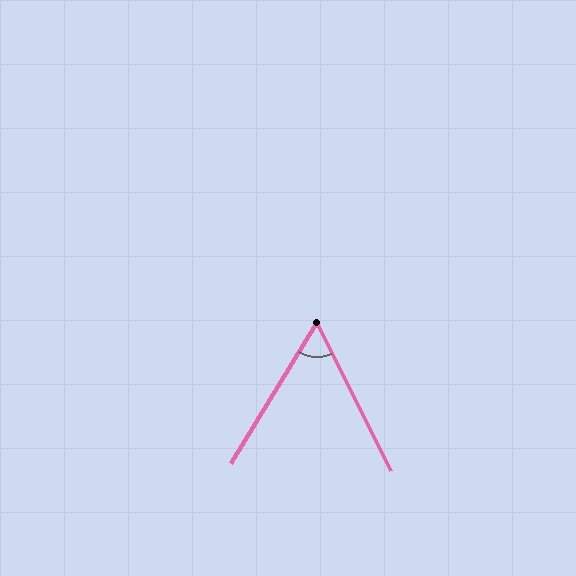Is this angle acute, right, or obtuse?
It is acute.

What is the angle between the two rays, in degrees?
Approximately 58 degrees.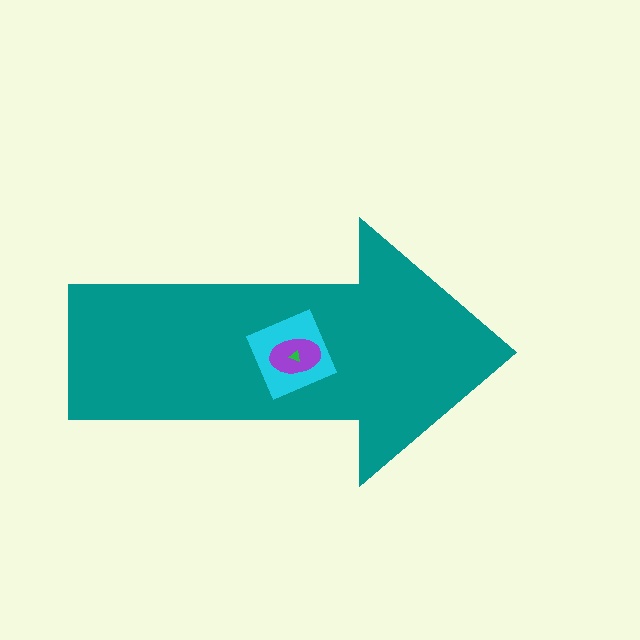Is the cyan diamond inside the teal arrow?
Yes.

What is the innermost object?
The green triangle.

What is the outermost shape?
The teal arrow.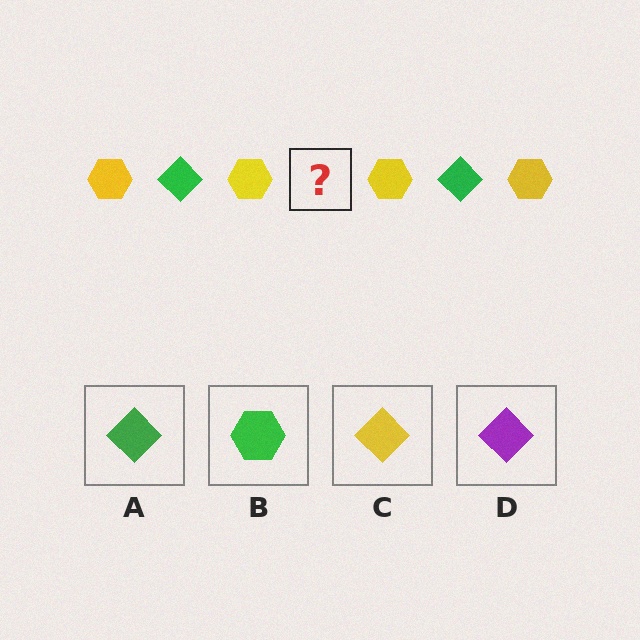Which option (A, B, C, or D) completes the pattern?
A.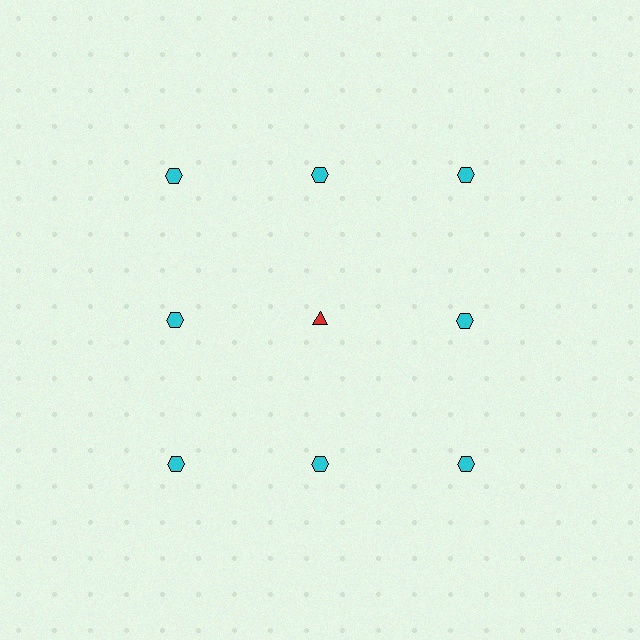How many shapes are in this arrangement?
There are 9 shapes arranged in a grid pattern.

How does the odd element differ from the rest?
It differs in both color (red instead of cyan) and shape (triangle instead of hexagon).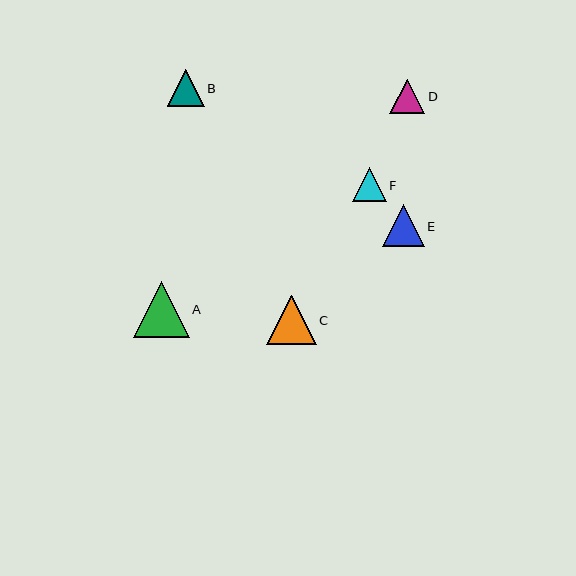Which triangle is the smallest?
Triangle F is the smallest with a size of approximately 34 pixels.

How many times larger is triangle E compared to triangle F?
Triangle E is approximately 1.2 times the size of triangle F.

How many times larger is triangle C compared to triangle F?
Triangle C is approximately 1.5 times the size of triangle F.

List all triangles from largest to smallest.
From largest to smallest: A, C, E, B, D, F.